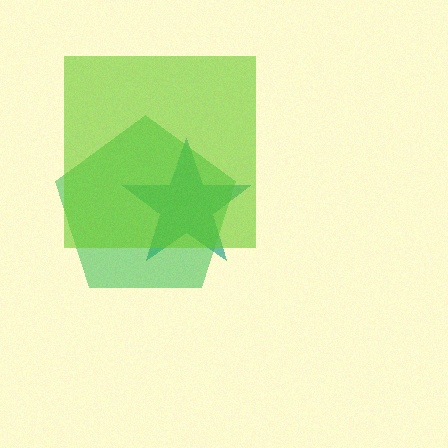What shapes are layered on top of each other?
The layered shapes are: a teal star, a green pentagon, a lime square.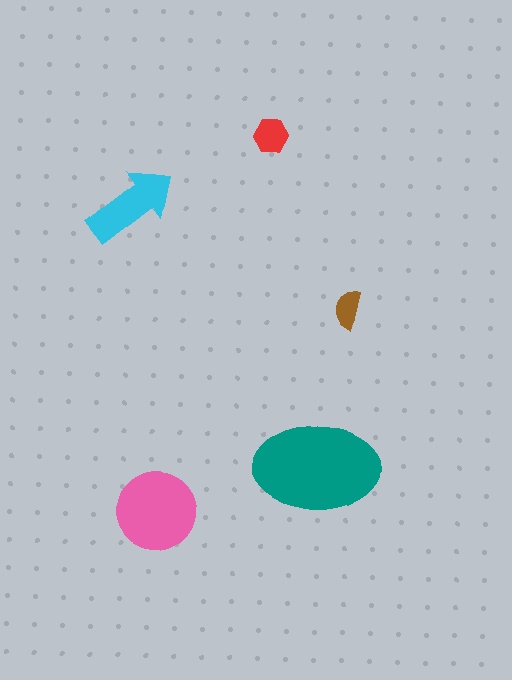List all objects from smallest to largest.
The brown semicircle, the red hexagon, the cyan arrow, the pink circle, the teal ellipse.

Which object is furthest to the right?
The brown semicircle is rightmost.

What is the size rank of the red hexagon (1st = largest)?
4th.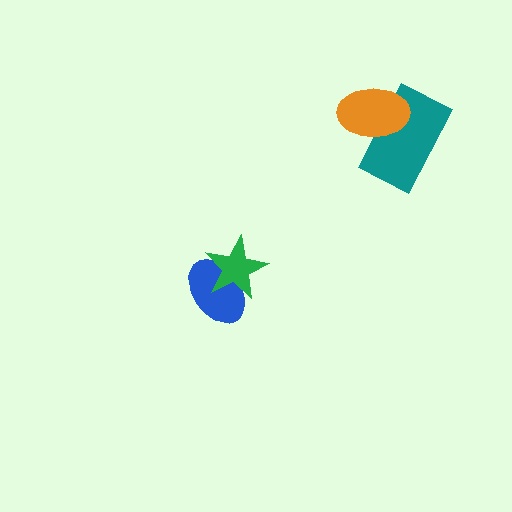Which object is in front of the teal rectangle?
The orange ellipse is in front of the teal rectangle.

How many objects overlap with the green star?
1 object overlaps with the green star.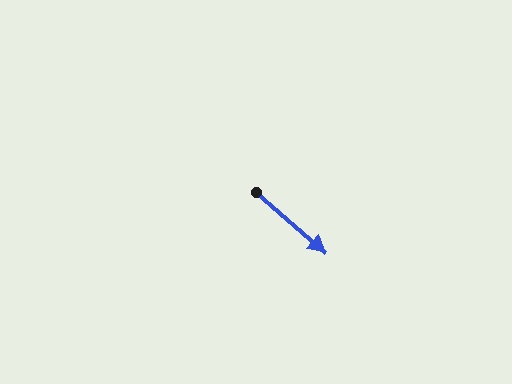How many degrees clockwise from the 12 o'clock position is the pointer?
Approximately 131 degrees.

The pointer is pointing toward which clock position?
Roughly 4 o'clock.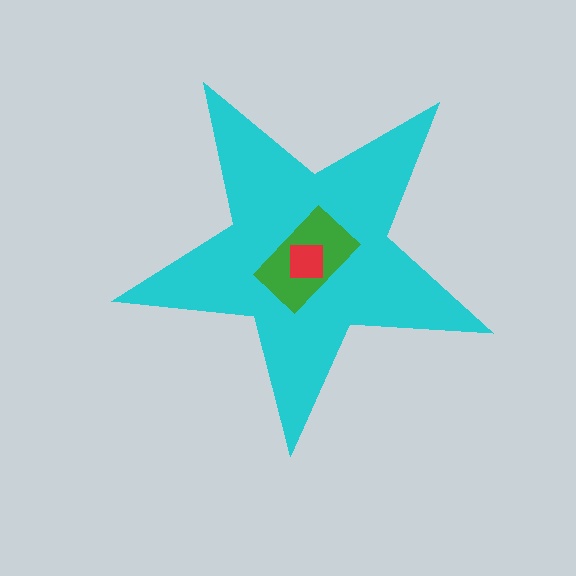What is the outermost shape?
The cyan star.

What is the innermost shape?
The red square.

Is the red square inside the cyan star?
Yes.